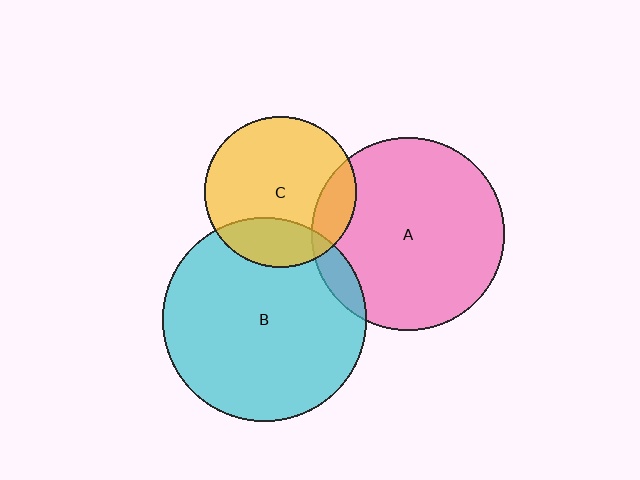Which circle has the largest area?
Circle B (cyan).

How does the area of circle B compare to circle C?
Approximately 1.8 times.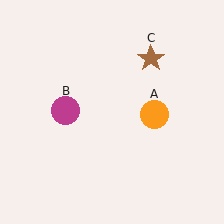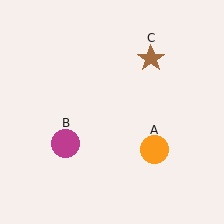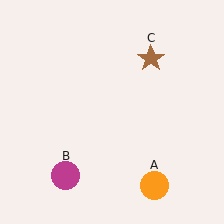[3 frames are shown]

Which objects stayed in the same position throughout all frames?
Brown star (object C) remained stationary.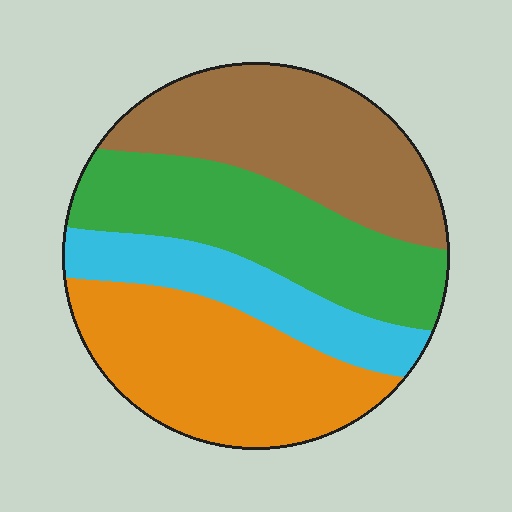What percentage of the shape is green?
Green takes up about one quarter (1/4) of the shape.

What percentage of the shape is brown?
Brown takes up about one quarter (1/4) of the shape.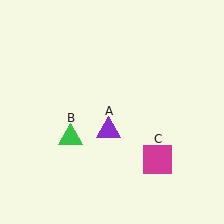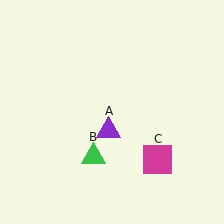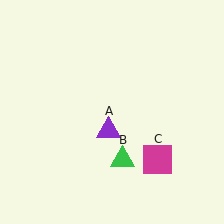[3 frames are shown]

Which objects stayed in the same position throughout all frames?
Purple triangle (object A) and magenta square (object C) remained stationary.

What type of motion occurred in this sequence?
The green triangle (object B) rotated counterclockwise around the center of the scene.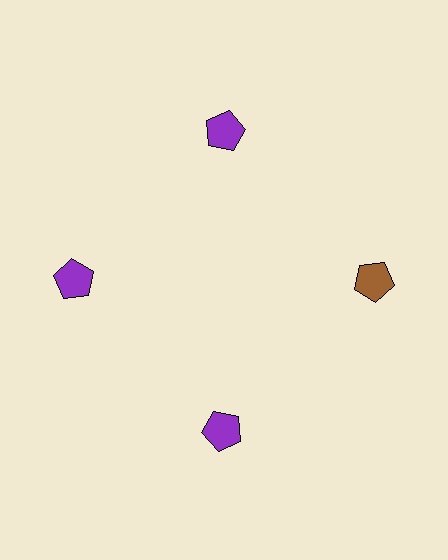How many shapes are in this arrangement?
There are 4 shapes arranged in a ring pattern.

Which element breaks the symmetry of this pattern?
The brown pentagon at roughly the 3 o'clock position breaks the symmetry. All other shapes are purple pentagons.